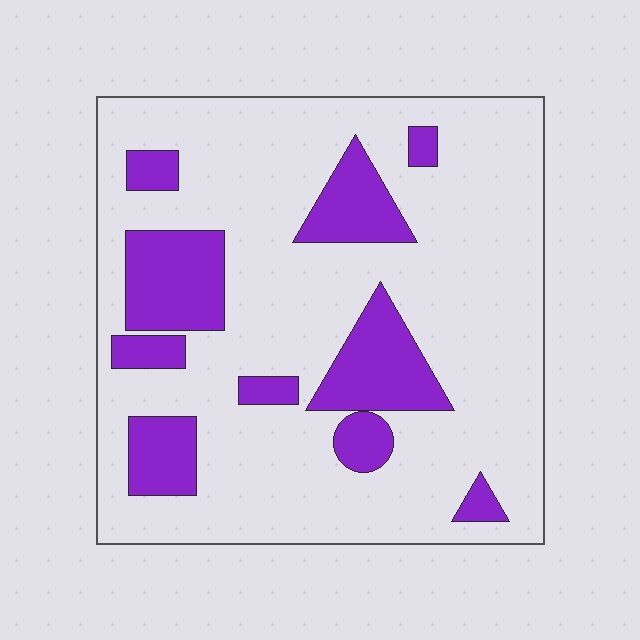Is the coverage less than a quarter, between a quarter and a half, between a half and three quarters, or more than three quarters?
Less than a quarter.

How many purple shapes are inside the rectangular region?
10.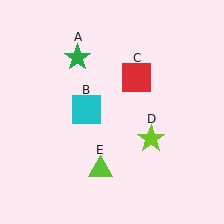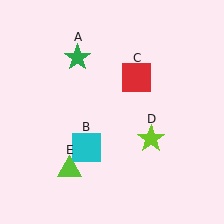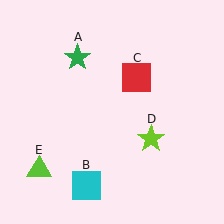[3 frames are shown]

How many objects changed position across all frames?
2 objects changed position: cyan square (object B), lime triangle (object E).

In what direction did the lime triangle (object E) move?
The lime triangle (object E) moved left.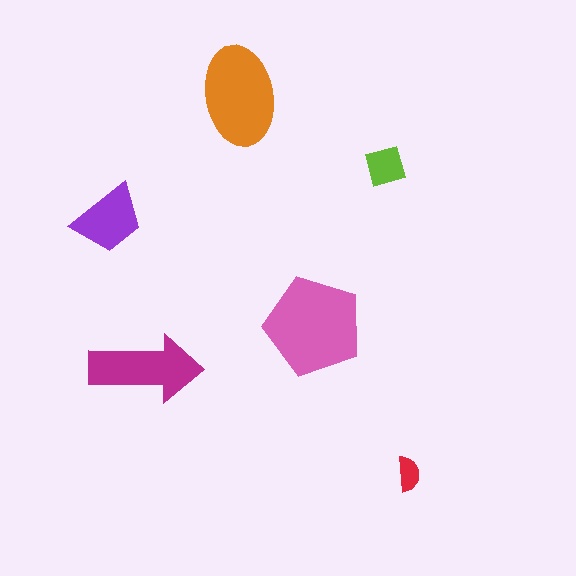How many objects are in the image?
There are 6 objects in the image.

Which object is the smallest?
The red semicircle.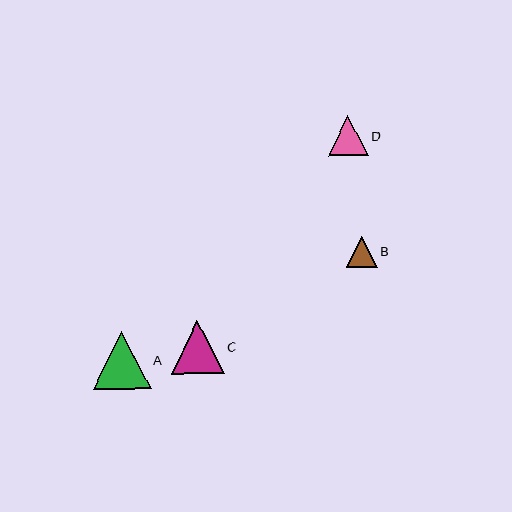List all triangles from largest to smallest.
From largest to smallest: A, C, D, B.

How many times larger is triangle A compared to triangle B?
Triangle A is approximately 1.9 times the size of triangle B.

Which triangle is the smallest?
Triangle B is the smallest with a size of approximately 30 pixels.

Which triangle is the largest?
Triangle A is the largest with a size of approximately 58 pixels.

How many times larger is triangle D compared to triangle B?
Triangle D is approximately 1.3 times the size of triangle B.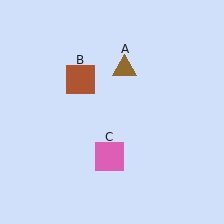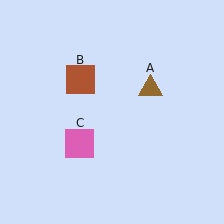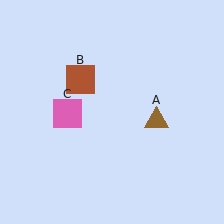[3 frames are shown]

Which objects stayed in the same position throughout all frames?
Brown square (object B) remained stationary.